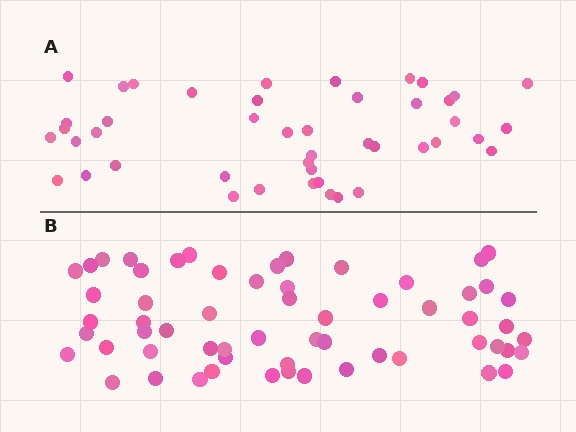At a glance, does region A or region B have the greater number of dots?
Region B (the bottom region) has more dots.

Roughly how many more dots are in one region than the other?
Region B has approximately 15 more dots than region A.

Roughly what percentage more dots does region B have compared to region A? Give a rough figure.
About 35% more.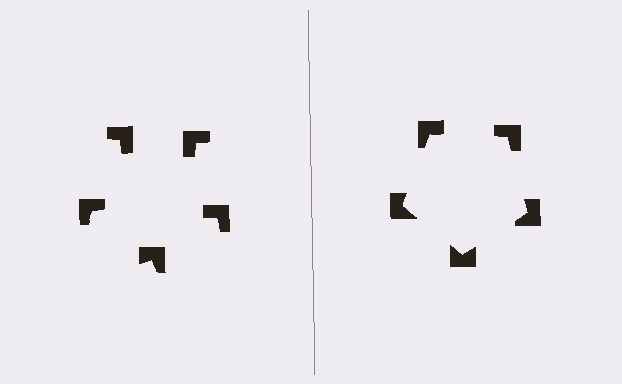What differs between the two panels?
The notched squares are positioned identically on both sides; only the wedge orientations differ. On the right they align to a pentagon; on the left they are misaligned.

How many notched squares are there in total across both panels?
10 — 5 on each side.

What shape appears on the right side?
An illusory pentagon.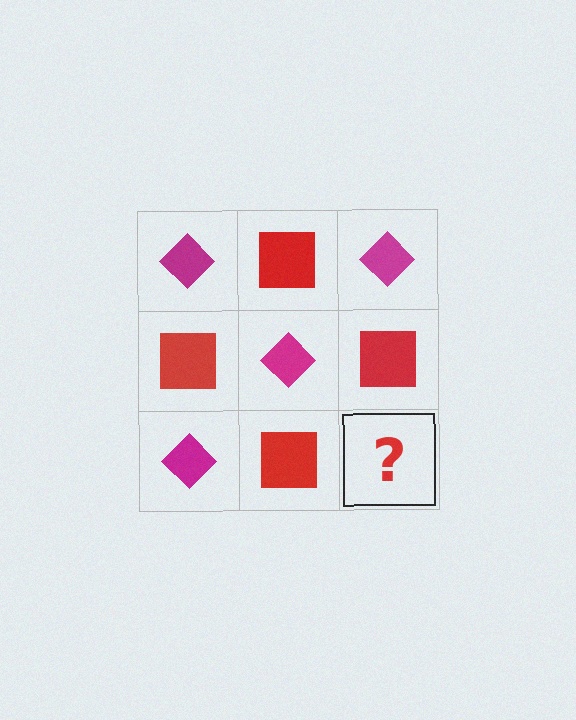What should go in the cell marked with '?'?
The missing cell should contain a magenta diamond.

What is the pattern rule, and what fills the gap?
The rule is that it alternates magenta diamond and red square in a checkerboard pattern. The gap should be filled with a magenta diamond.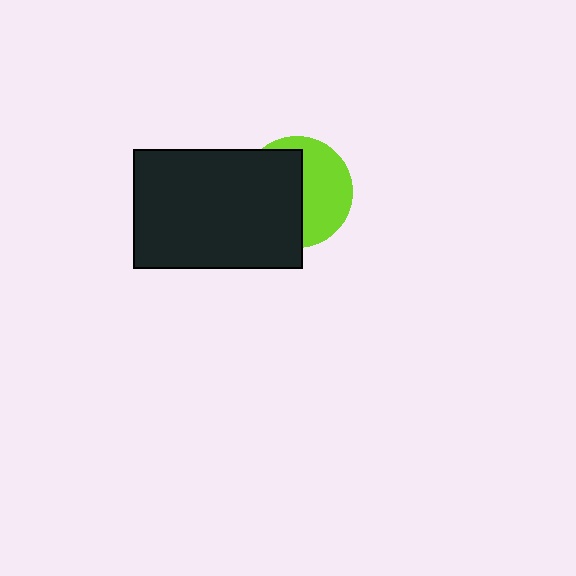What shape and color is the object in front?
The object in front is a black rectangle.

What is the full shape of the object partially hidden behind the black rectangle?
The partially hidden object is a lime circle.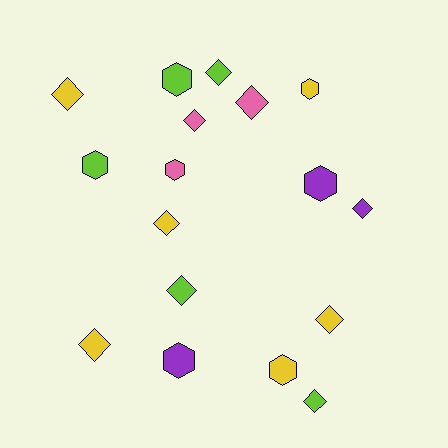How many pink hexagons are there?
There is 1 pink hexagon.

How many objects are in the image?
There are 17 objects.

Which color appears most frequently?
Yellow, with 6 objects.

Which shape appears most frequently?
Diamond, with 10 objects.